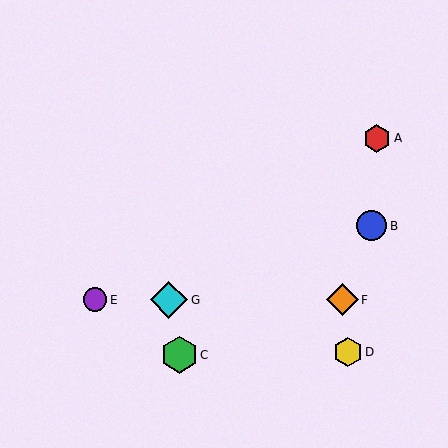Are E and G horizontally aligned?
Yes, both are at y≈300.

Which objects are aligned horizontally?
Objects E, F, G are aligned horizontally.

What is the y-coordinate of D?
Object D is at y≈352.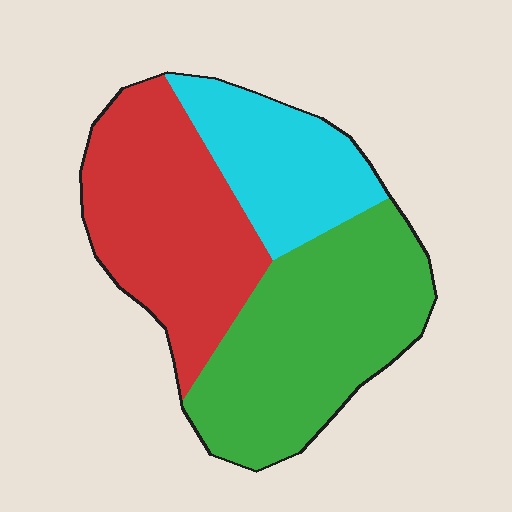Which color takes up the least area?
Cyan, at roughly 20%.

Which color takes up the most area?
Green, at roughly 40%.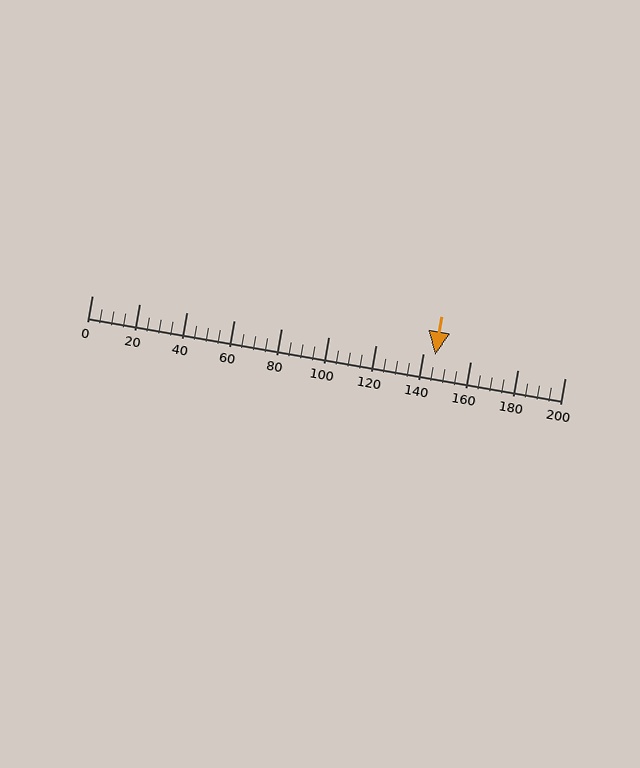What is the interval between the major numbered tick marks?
The major tick marks are spaced 20 units apart.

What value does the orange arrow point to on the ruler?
The orange arrow points to approximately 145.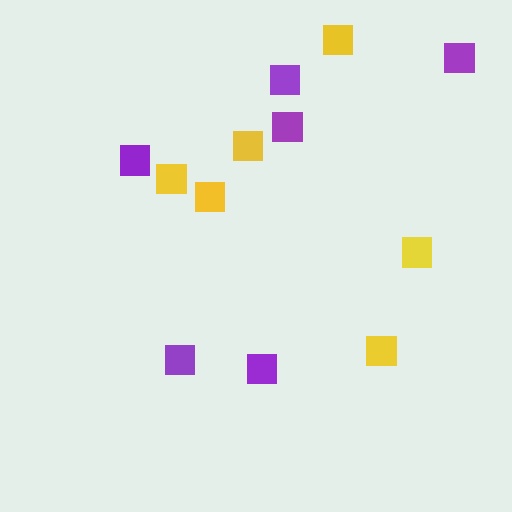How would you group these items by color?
There are 2 groups: one group of purple squares (6) and one group of yellow squares (6).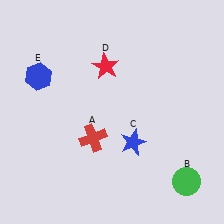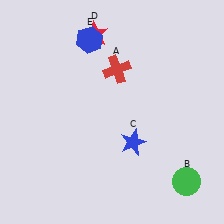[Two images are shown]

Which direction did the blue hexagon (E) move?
The blue hexagon (E) moved right.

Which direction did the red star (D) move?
The red star (D) moved up.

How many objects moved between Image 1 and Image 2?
3 objects moved between the two images.